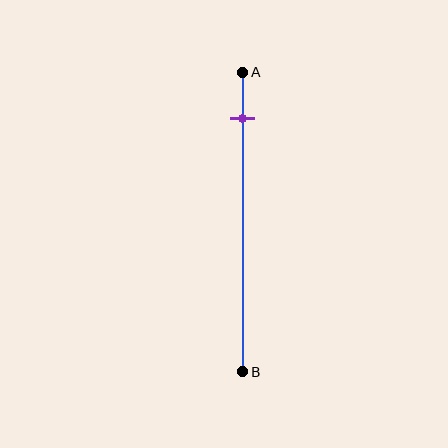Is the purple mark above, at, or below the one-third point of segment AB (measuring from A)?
The purple mark is above the one-third point of segment AB.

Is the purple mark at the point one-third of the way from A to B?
No, the mark is at about 15% from A, not at the 33% one-third point.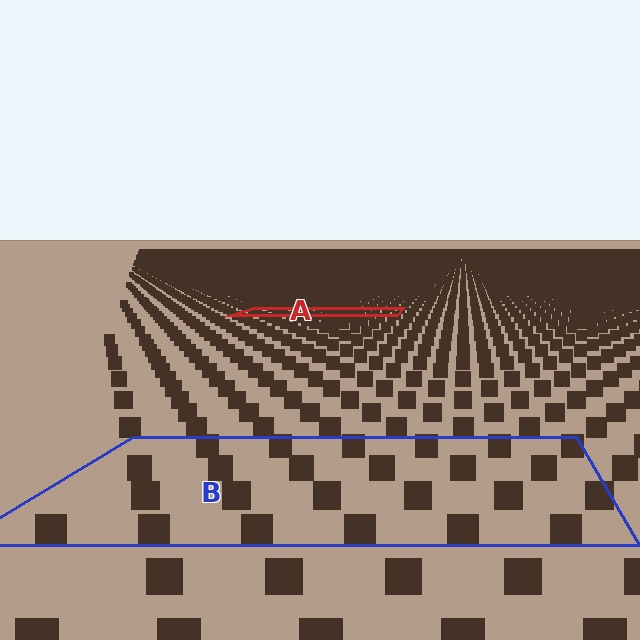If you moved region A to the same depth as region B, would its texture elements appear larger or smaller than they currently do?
They would appear larger. At a closer depth, the same texture elements are projected at a bigger on-screen size.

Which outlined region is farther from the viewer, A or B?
Region A is farther from the viewer — the texture elements inside it appear smaller and more densely packed.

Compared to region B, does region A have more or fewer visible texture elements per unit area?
Region A has more texture elements per unit area — they are packed more densely because it is farther away.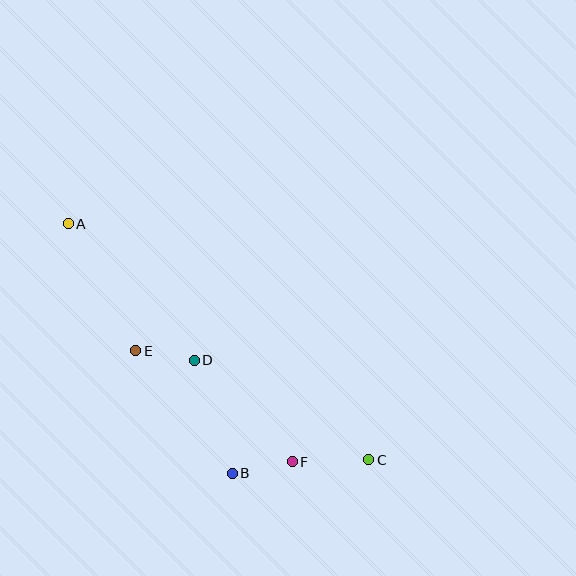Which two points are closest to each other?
Points D and E are closest to each other.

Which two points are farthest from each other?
Points A and C are farthest from each other.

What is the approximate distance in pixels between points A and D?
The distance between A and D is approximately 186 pixels.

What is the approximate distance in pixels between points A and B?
The distance between A and B is approximately 299 pixels.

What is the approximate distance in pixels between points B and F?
The distance between B and F is approximately 61 pixels.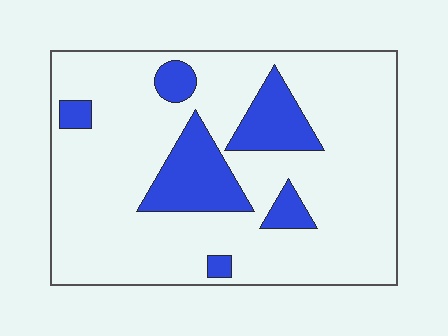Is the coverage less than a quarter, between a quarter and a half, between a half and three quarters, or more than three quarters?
Less than a quarter.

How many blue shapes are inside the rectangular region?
6.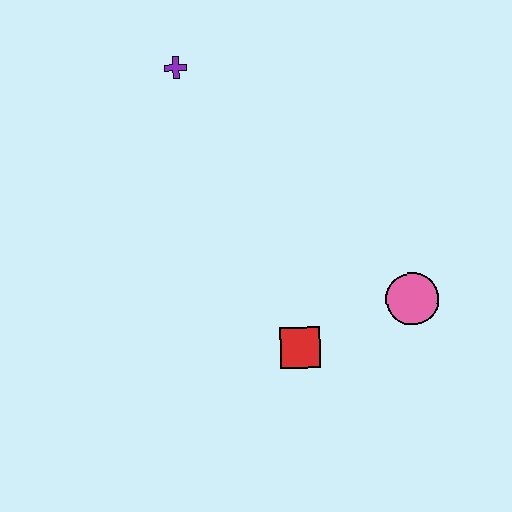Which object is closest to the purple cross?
The red square is closest to the purple cross.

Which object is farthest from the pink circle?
The purple cross is farthest from the pink circle.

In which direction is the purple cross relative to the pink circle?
The purple cross is above the pink circle.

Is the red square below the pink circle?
Yes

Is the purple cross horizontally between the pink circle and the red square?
No